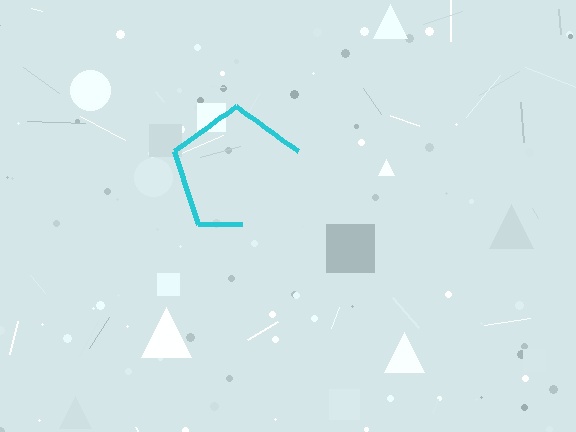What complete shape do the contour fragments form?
The contour fragments form a pentagon.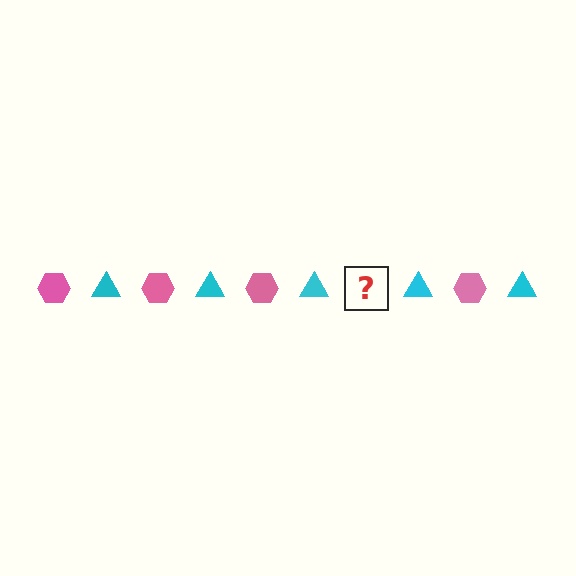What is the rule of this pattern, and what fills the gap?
The rule is that the pattern alternates between pink hexagon and cyan triangle. The gap should be filled with a pink hexagon.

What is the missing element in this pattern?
The missing element is a pink hexagon.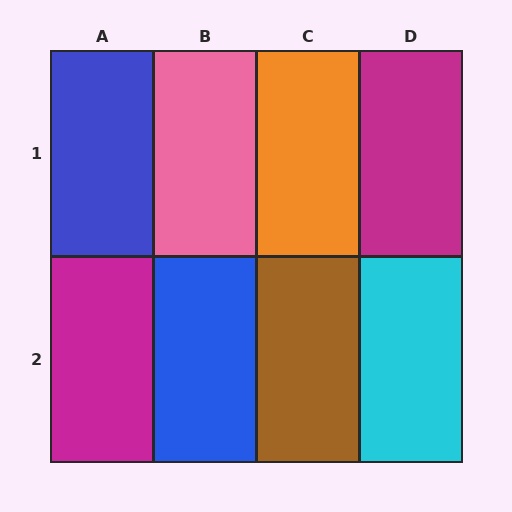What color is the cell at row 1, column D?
Magenta.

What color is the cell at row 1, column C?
Orange.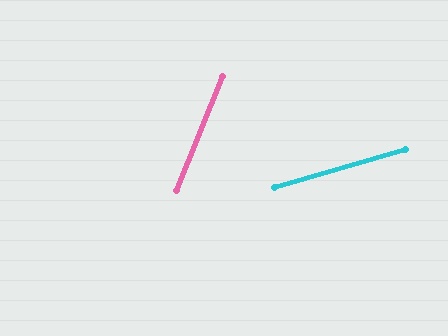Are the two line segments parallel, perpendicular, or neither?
Neither parallel nor perpendicular — they differ by about 52°.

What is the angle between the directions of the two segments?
Approximately 52 degrees.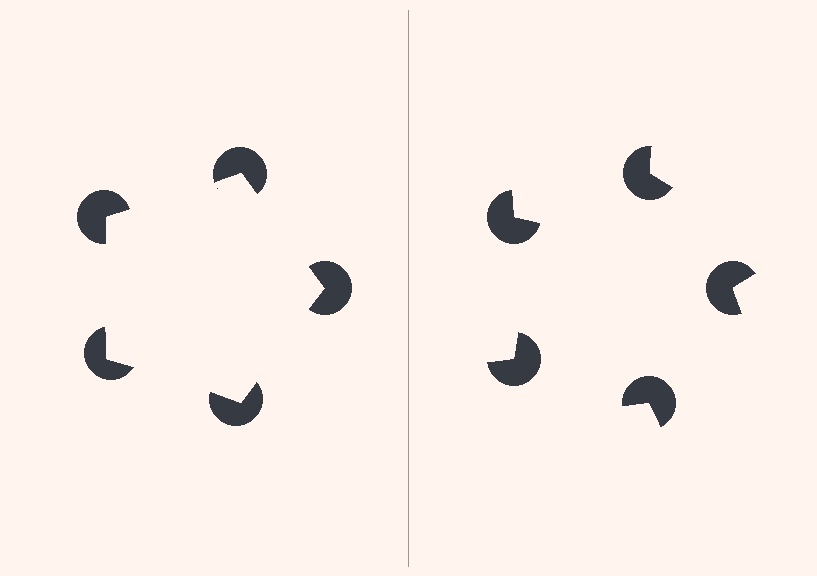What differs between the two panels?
The pac-man discs are positioned identically on both sides; only the wedge orientations differ. On the left they align to a pentagon; on the right they are misaligned.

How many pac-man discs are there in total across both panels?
10 — 5 on each side.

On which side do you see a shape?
An illusory pentagon appears on the left side. On the right side the wedge cuts are rotated, so no coherent shape forms.